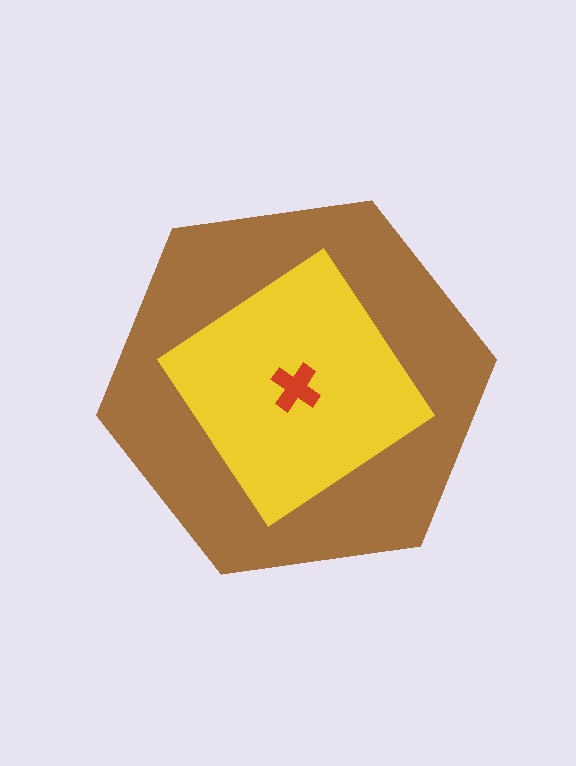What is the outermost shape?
The brown hexagon.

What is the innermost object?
The red cross.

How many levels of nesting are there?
3.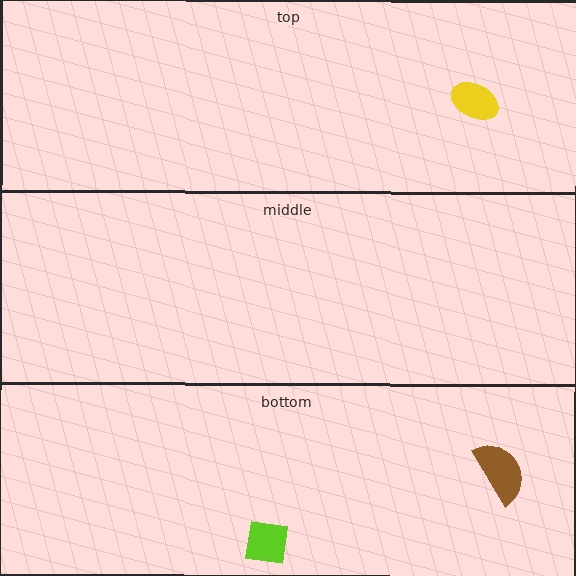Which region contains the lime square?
The bottom region.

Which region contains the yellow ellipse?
The top region.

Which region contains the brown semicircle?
The bottom region.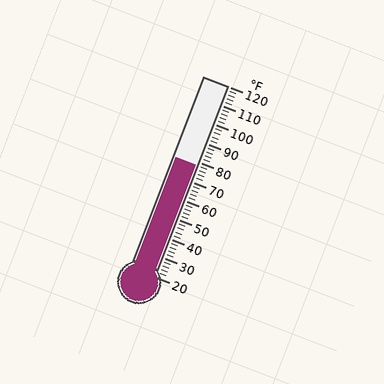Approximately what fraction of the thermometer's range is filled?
The thermometer is filled to approximately 60% of its range.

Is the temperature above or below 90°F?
The temperature is below 90°F.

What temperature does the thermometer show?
The thermometer shows approximately 78°F.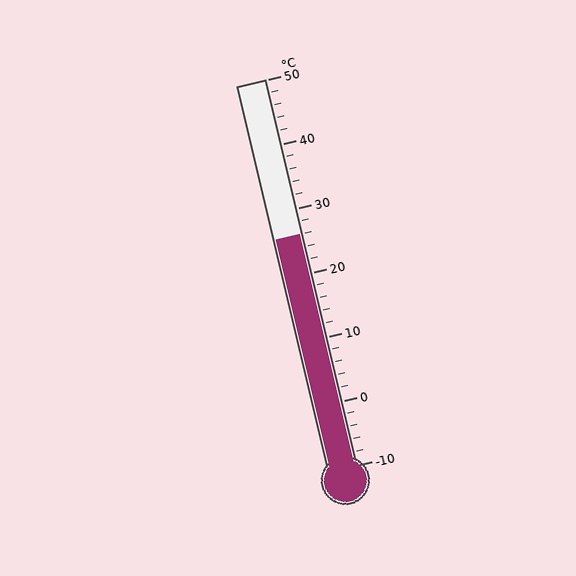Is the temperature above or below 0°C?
The temperature is above 0°C.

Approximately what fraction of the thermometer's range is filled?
The thermometer is filled to approximately 60% of its range.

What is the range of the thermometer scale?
The thermometer scale ranges from -10°C to 50°C.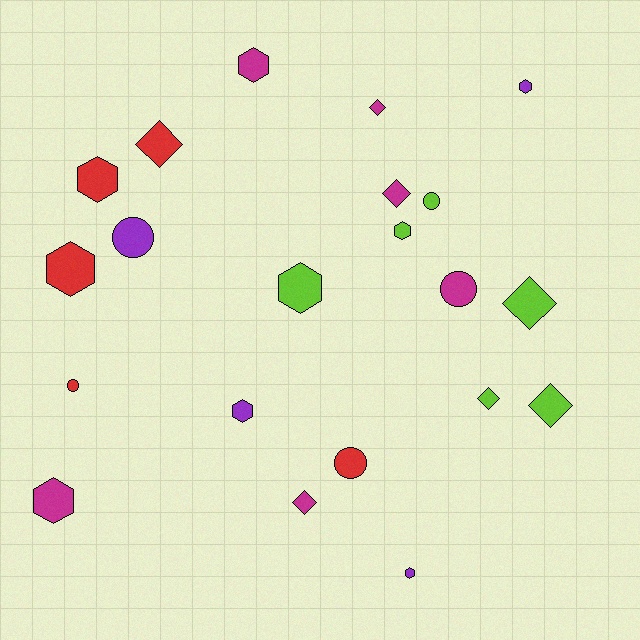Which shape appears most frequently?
Hexagon, with 9 objects.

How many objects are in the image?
There are 21 objects.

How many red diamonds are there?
There is 1 red diamond.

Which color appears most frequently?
Lime, with 6 objects.